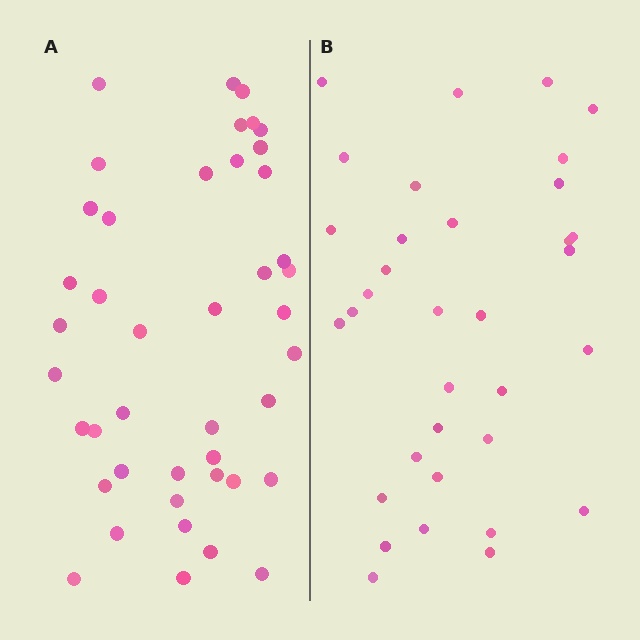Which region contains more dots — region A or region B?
Region A (the left region) has more dots.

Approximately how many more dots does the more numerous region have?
Region A has roughly 8 or so more dots than region B.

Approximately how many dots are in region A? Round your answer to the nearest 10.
About 40 dots. (The exact count is 43, which rounds to 40.)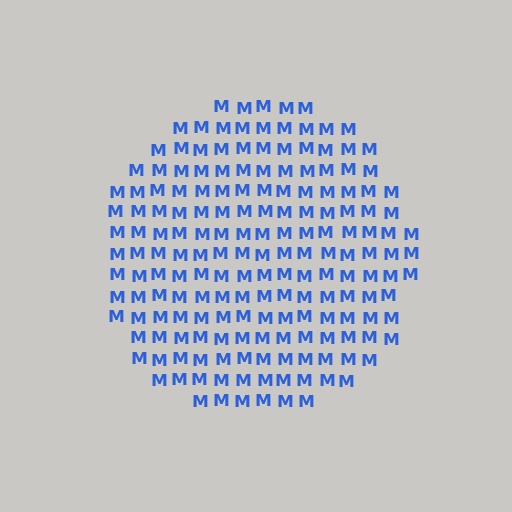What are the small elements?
The small elements are letter M's.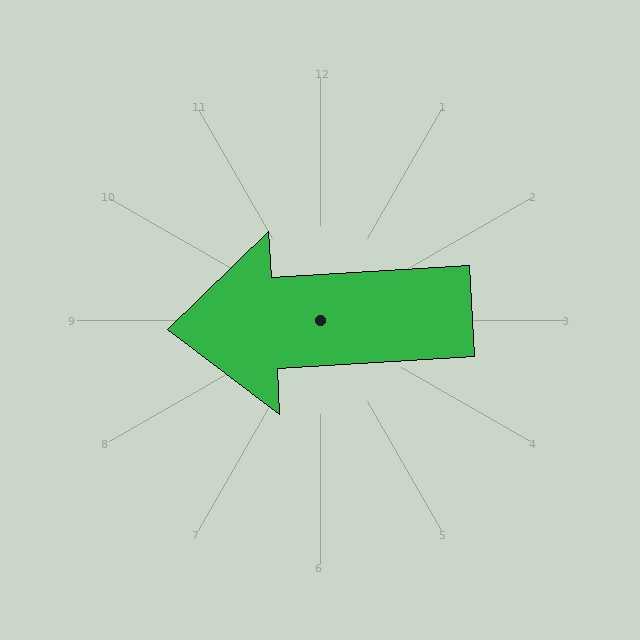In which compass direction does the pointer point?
West.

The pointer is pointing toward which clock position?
Roughly 9 o'clock.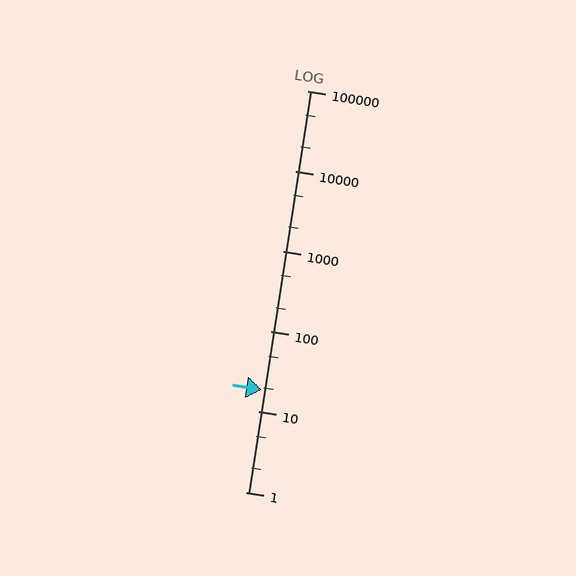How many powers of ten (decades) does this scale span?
The scale spans 5 decades, from 1 to 100000.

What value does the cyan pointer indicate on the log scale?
The pointer indicates approximately 19.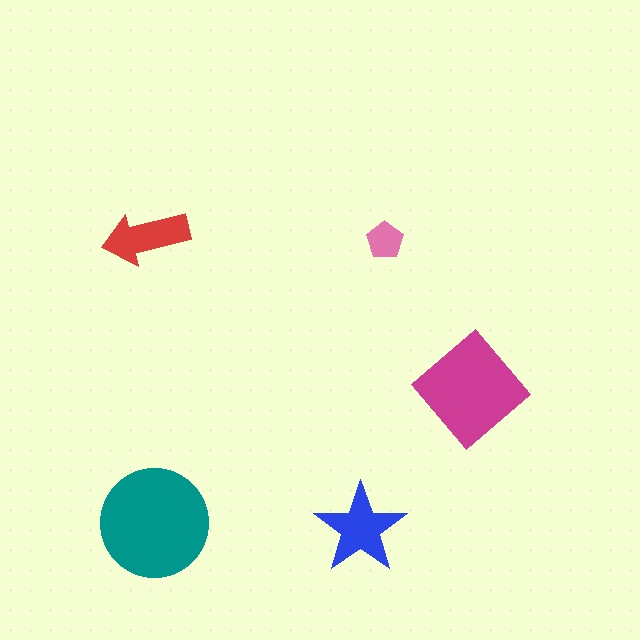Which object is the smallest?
The pink pentagon.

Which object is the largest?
The teal circle.